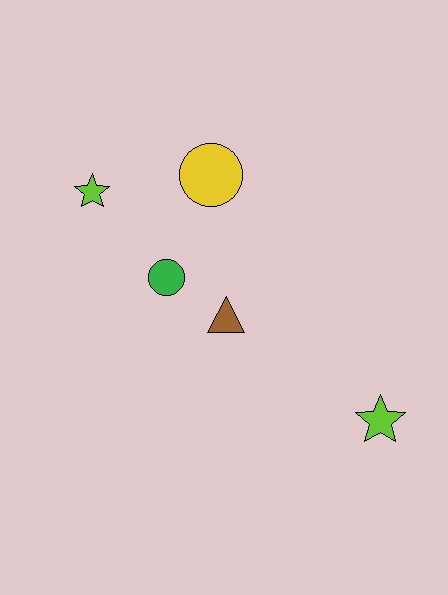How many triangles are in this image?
There is 1 triangle.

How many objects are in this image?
There are 5 objects.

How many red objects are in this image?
There are no red objects.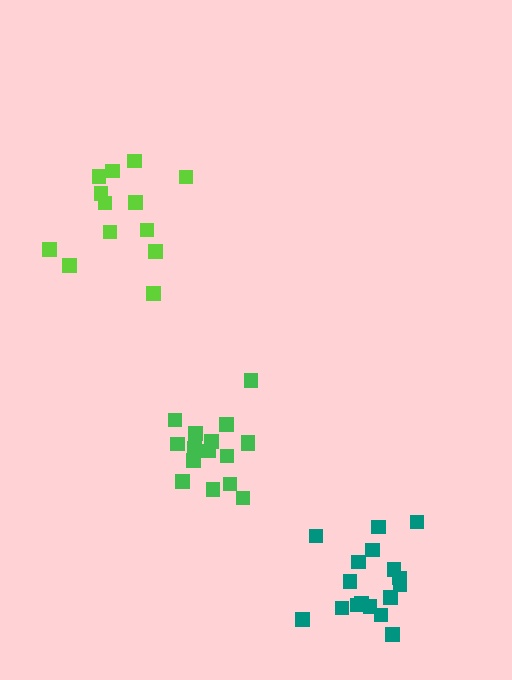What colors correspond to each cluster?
The clusters are colored: teal, green, lime.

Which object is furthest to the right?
The teal cluster is rightmost.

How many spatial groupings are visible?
There are 3 spatial groupings.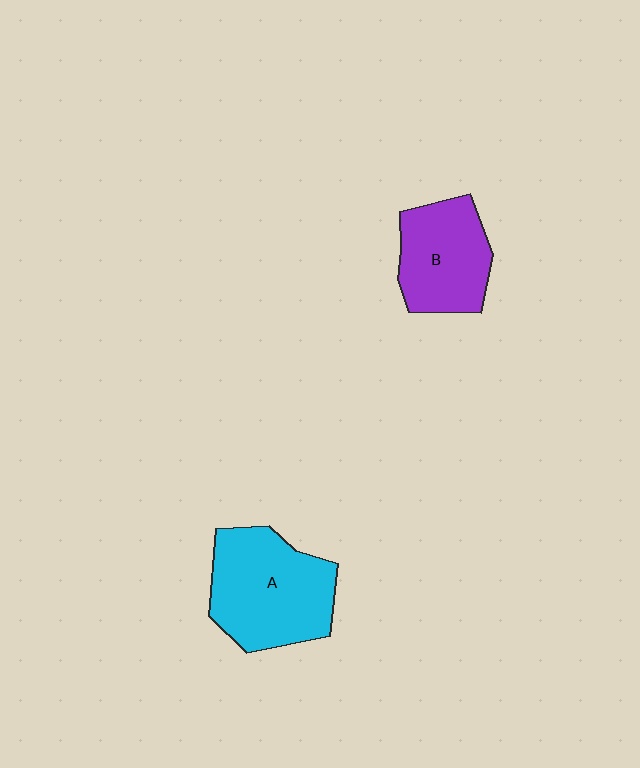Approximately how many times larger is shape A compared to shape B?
Approximately 1.4 times.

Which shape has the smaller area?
Shape B (purple).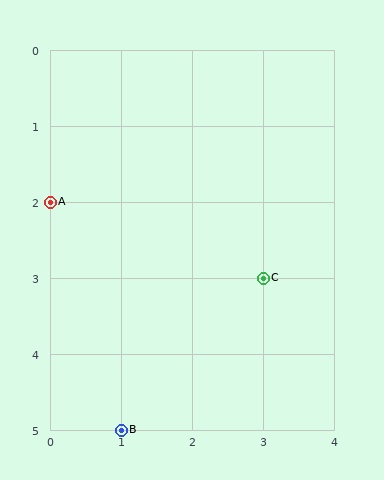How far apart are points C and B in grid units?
Points C and B are 2 columns and 2 rows apart (about 2.8 grid units diagonally).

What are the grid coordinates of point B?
Point B is at grid coordinates (1, 5).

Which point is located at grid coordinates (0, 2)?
Point A is at (0, 2).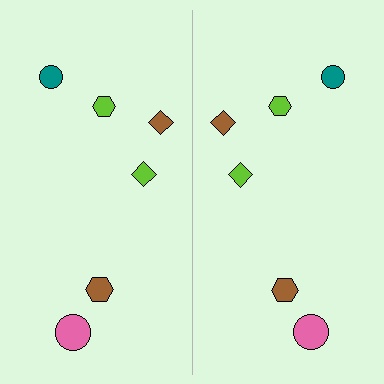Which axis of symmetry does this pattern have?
The pattern has a vertical axis of symmetry running through the center of the image.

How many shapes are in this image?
There are 12 shapes in this image.